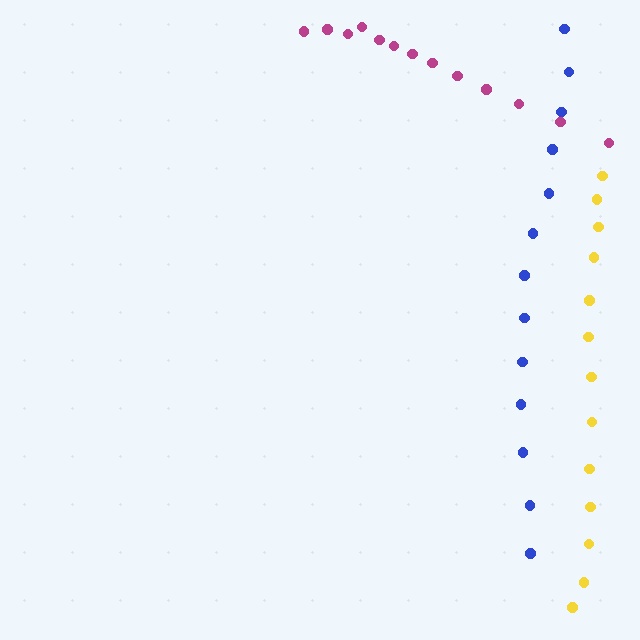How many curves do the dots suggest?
There are 3 distinct paths.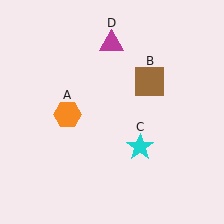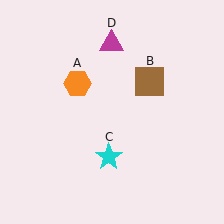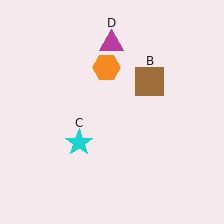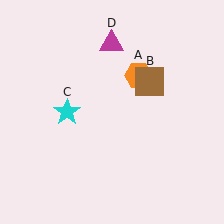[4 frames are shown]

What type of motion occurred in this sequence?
The orange hexagon (object A), cyan star (object C) rotated clockwise around the center of the scene.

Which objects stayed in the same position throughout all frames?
Brown square (object B) and magenta triangle (object D) remained stationary.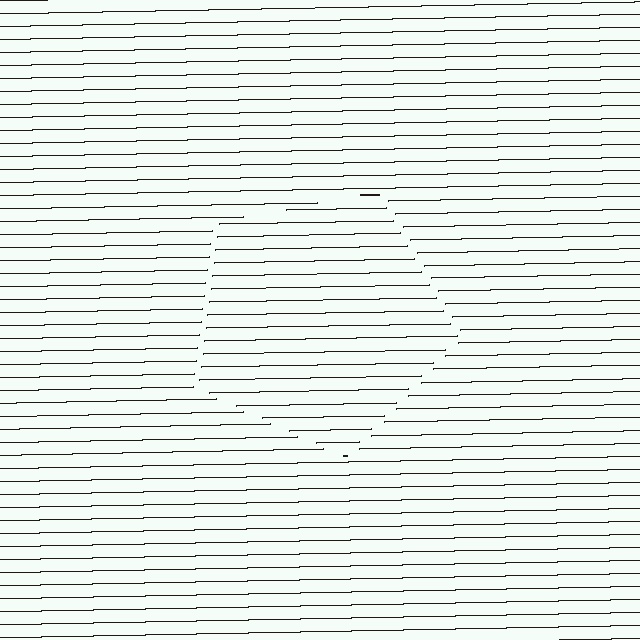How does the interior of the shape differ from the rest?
The interior of the shape contains the same grating, shifted by half a period — the contour is defined by the phase discontinuity where line-ends from the inner and outer gratings abut.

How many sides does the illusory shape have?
5 sides — the line-ends trace a pentagon.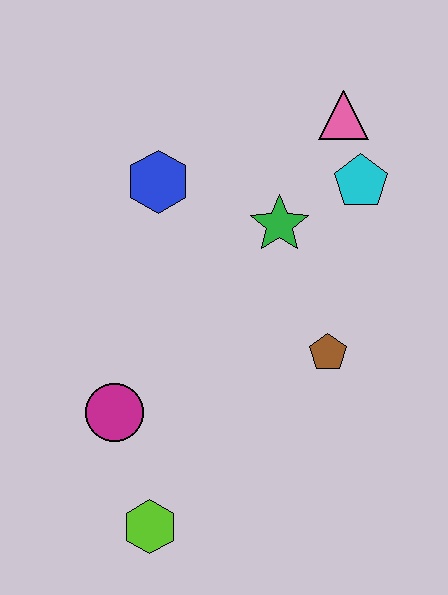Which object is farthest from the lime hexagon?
The pink triangle is farthest from the lime hexagon.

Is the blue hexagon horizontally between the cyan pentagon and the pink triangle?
No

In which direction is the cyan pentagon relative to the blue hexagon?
The cyan pentagon is to the right of the blue hexagon.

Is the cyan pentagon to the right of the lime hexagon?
Yes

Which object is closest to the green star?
The cyan pentagon is closest to the green star.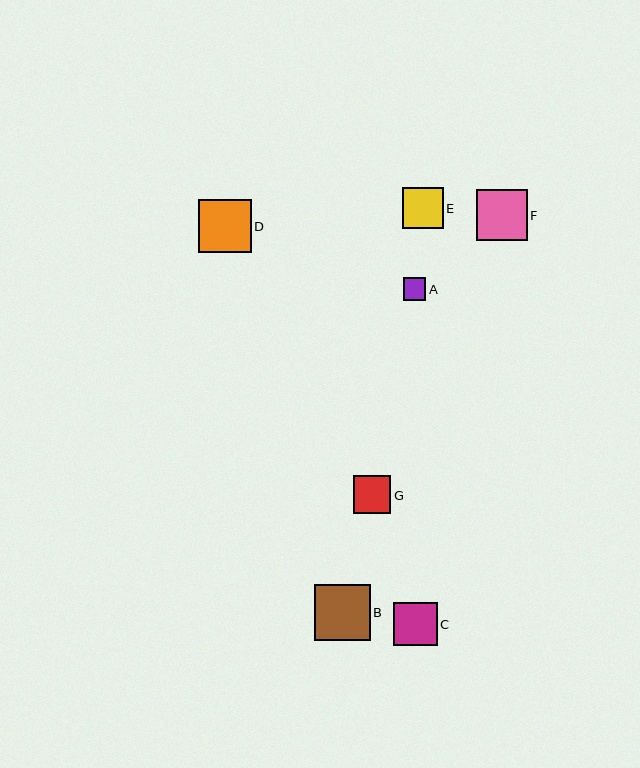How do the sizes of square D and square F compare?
Square D and square F are approximately the same size.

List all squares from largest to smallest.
From largest to smallest: B, D, F, C, E, G, A.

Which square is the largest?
Square B is the largest with a size of approximately 56 pixels.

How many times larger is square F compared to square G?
Square F is approximately 1.4 times the size of square G.